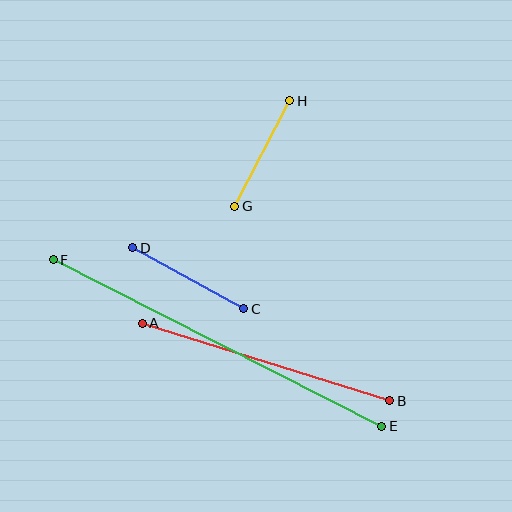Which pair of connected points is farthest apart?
Points E and F are farthest apart.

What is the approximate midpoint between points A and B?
The midpoint is at approximately (266, 362) pixels.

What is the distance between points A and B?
The distance is approximately 259 pixels.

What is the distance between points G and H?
The distance is approximately 119 pixels.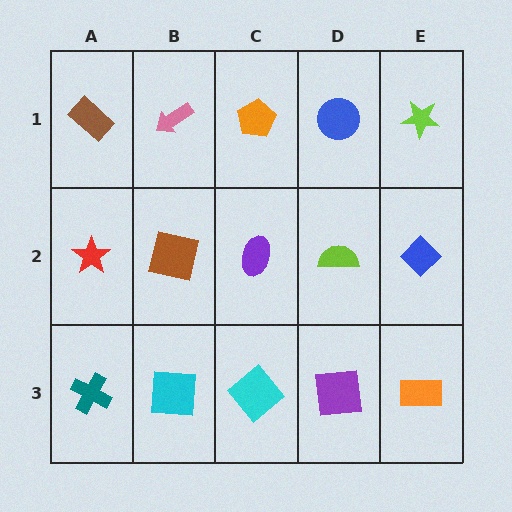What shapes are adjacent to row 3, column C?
A purple ellipse (row 2, column C), a cyan square (row 3, column B), a purple square (row 3, column D).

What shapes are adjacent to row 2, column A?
A brown rectangle (row 1, column A), a teal cross (row 3, column A), a brown square (row 2, column B).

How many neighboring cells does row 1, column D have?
3.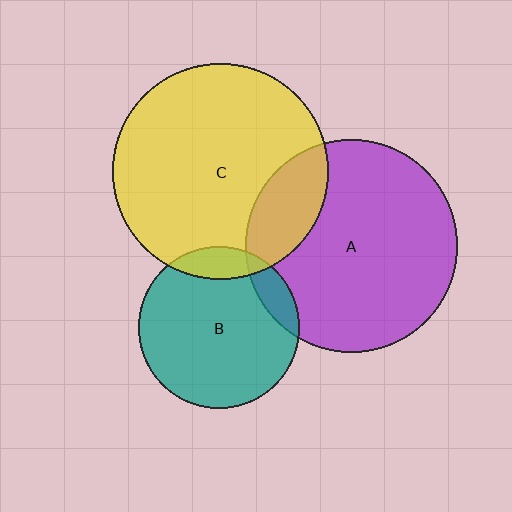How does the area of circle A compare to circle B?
Approximately 1.7 times.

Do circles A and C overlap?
Yes.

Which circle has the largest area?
Circle C (yellow).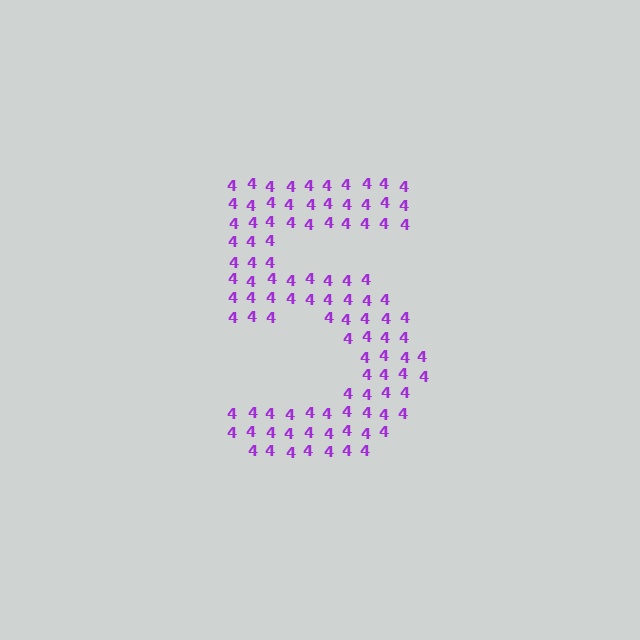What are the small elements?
The small elements are digit 4's.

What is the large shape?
The large shape is the digit 5.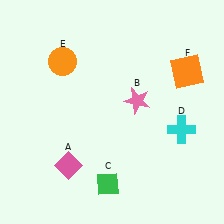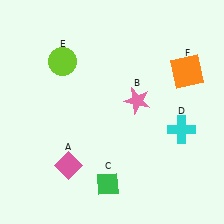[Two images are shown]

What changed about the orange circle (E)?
In Image 1, E is orange. In Image 2, it changed to lime.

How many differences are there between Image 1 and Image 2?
There is 1 difference between the two images.